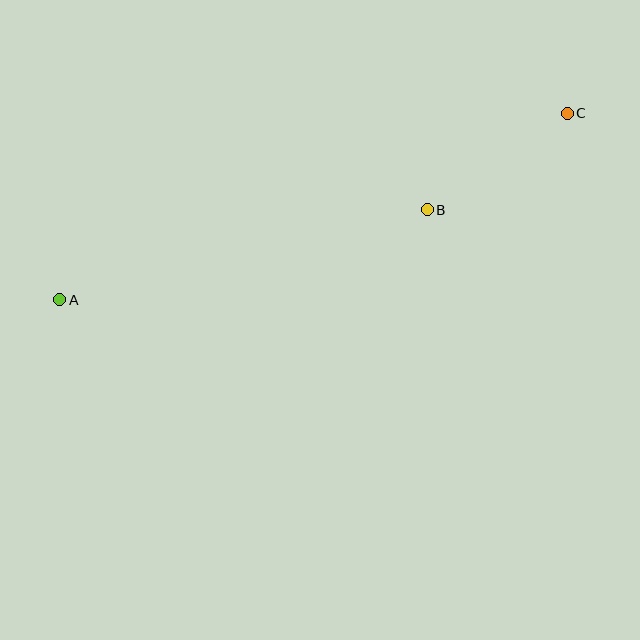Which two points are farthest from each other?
Points A and C are farthest from each other.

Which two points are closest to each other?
Points B and C are closest to each other.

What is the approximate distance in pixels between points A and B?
The distance between A and B is approximately 379 pixels.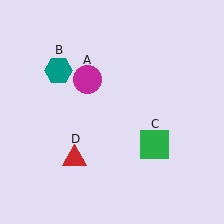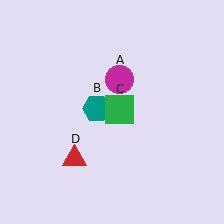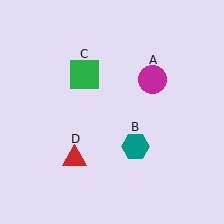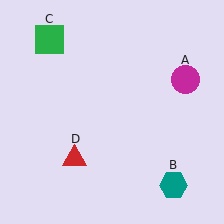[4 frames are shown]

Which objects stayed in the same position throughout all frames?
Red triangle (object D) remained stationary.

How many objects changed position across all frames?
3 objects changed position: magenta circle (object A), teal hexagon (object B), green square (object C).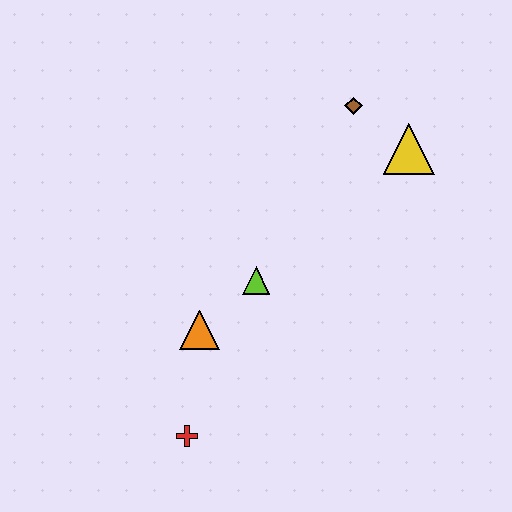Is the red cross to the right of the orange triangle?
No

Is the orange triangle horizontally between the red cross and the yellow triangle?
Yes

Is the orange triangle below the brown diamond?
Yes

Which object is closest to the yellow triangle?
The brown diamond is closest to the yellow triangle.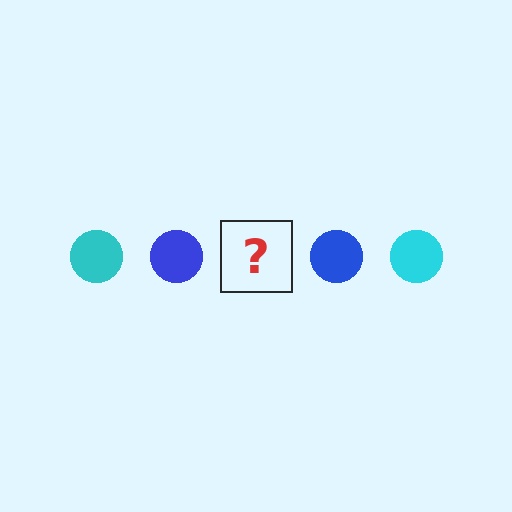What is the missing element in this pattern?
The missing element is a cyan circle.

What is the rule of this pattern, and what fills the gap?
The rule is that the pattern cycles through cyan, blue circles. The gap should be filled with a cyan circle.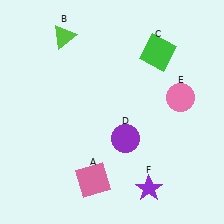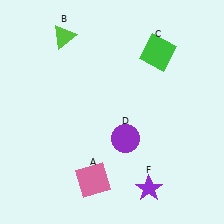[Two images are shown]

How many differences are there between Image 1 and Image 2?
There is 1 difference between the two images.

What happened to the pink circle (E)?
The pink circle (E) was removed in Image 2. It was in the top-right area of Image 1.